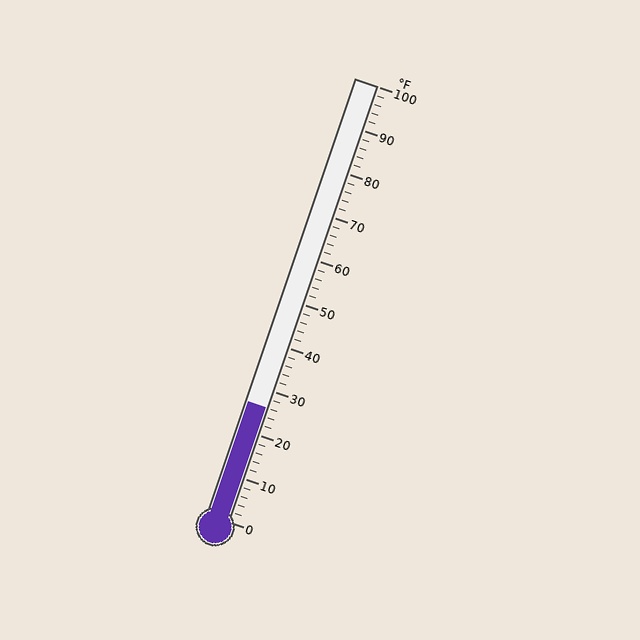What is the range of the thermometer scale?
The thermometer scale ranges from 0°F to 100°F.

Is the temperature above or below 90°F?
The temperature is below 90°F.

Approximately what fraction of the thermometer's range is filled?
The thermometer is filled to approximately 25% of its range.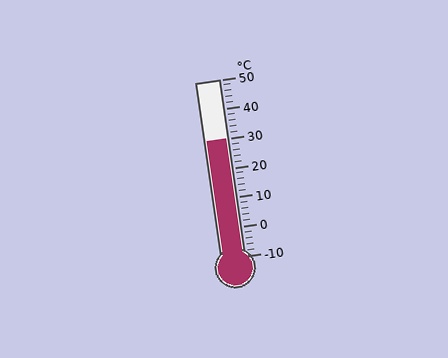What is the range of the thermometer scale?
The thermometer scale ranges from -10°C to 50°C.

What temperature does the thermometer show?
The thermometer shows approximately 30°C.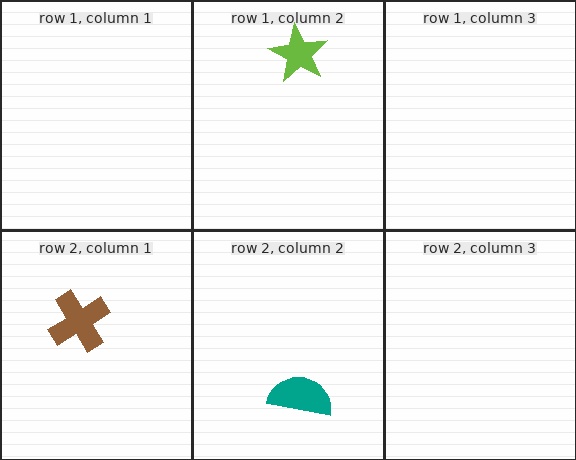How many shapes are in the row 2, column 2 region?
1.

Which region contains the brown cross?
The row 2, column 1 region.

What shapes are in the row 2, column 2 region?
The teal semicircle.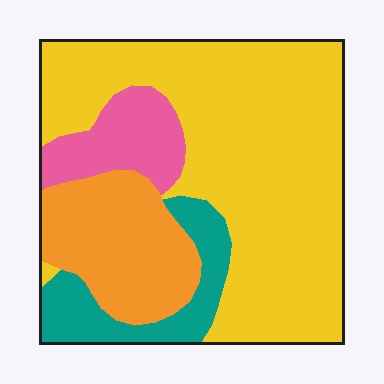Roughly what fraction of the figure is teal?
Teal covers around 10% of the figure.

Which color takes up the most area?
Yellow, at roughly 60%.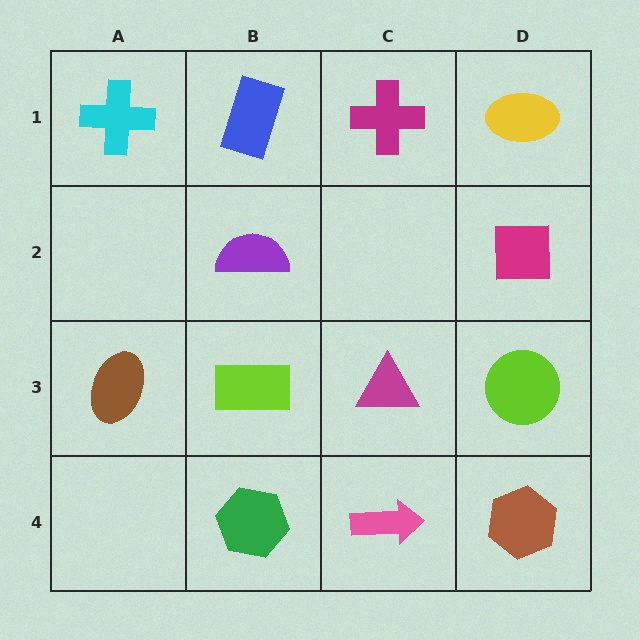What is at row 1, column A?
A cyan cross.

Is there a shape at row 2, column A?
No, that cell is empty.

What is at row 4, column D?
A brown hexagon.